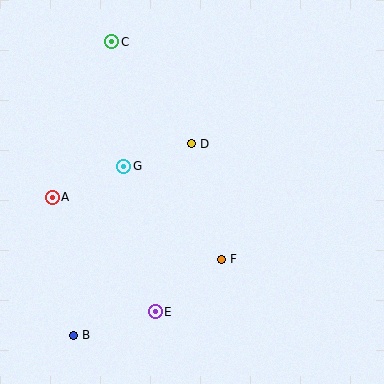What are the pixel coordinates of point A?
Point A is at (52, 197).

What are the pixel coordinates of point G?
Point G is at (124, 166).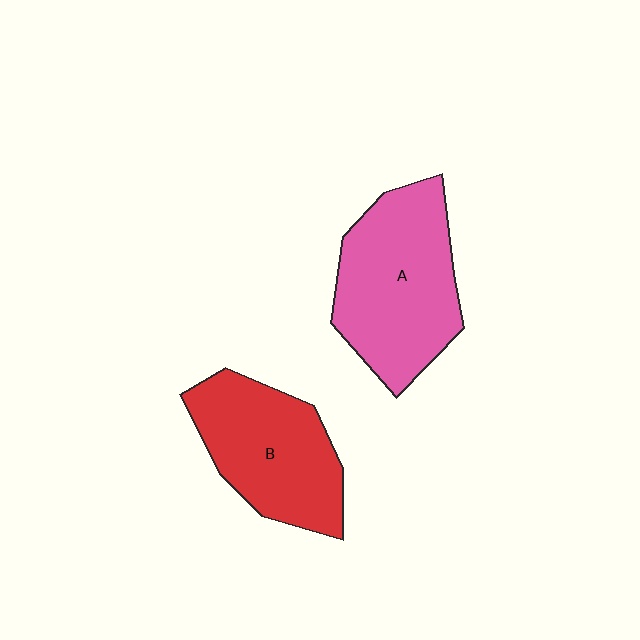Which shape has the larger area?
Shape A (pink).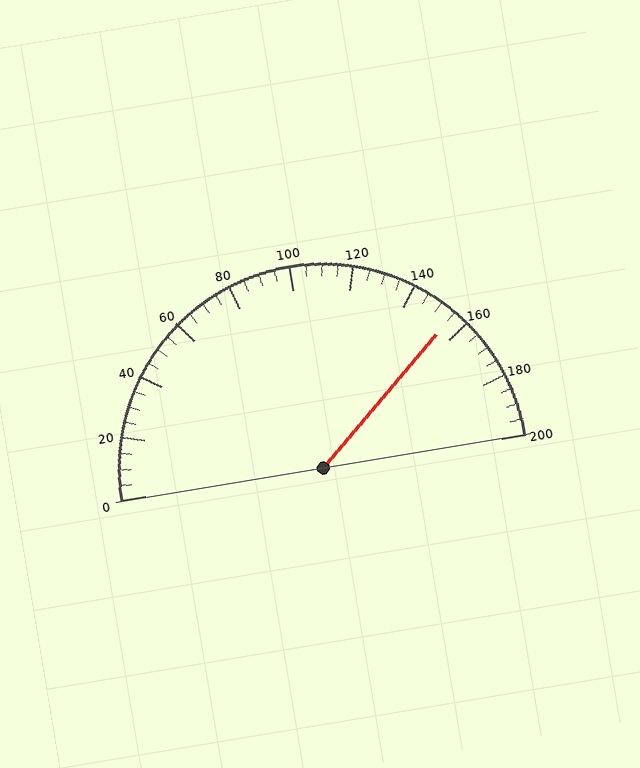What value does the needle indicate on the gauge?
The needle indicates approximately 155.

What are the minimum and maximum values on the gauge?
The gauge ranges from 0 to 200.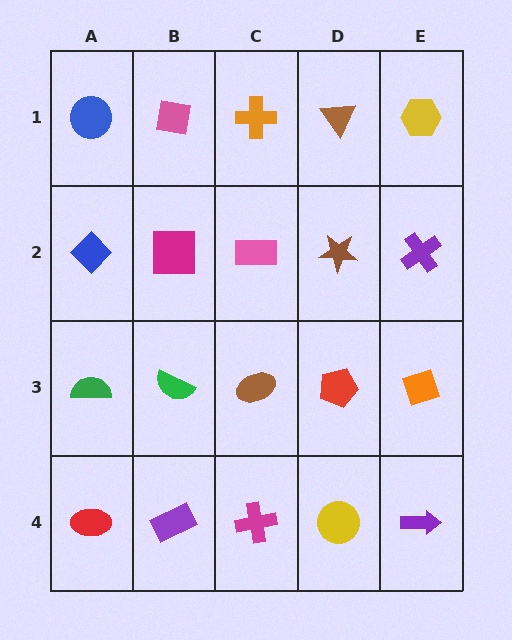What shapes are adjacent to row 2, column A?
A blue circle (row 1, column A), a green semicircle (row 3, column A), a magenta square (row 2, column B).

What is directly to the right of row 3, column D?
An orange diamond.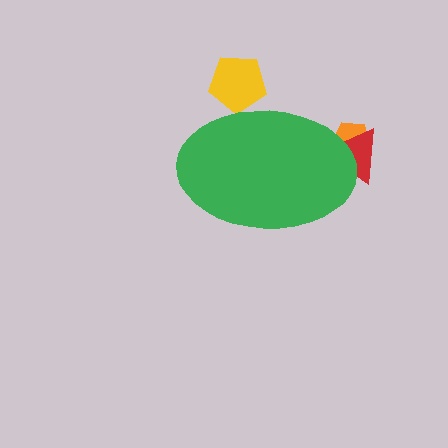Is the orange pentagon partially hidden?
Yes, the orange pentagon is partially hidden behind the green ellipse.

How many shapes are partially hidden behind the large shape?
3 shapes are partially hidden.